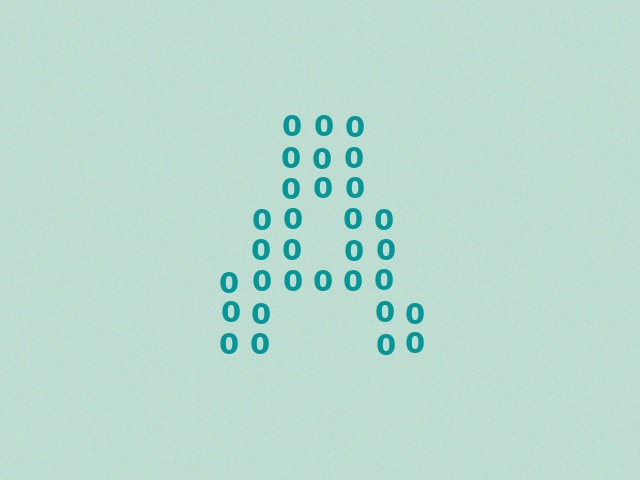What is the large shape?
The large shape is the letter A.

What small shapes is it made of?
It is made of small digit 0's.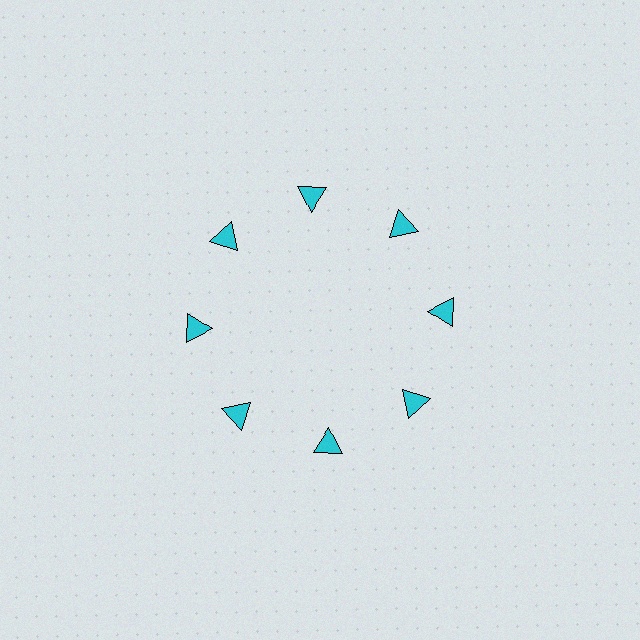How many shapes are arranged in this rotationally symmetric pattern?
There are 8 shapes, arranged in 8 groups of 1.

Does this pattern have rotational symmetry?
Yes, this pattern has 8-fold rotational symmetry. It looks the same after rotating 45 degrees around the center.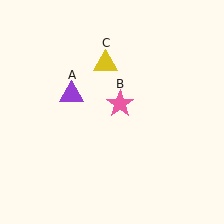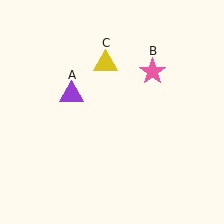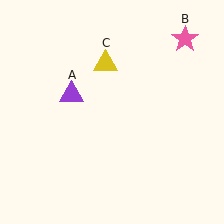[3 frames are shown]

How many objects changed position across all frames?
1 object changed position: pink star (object B).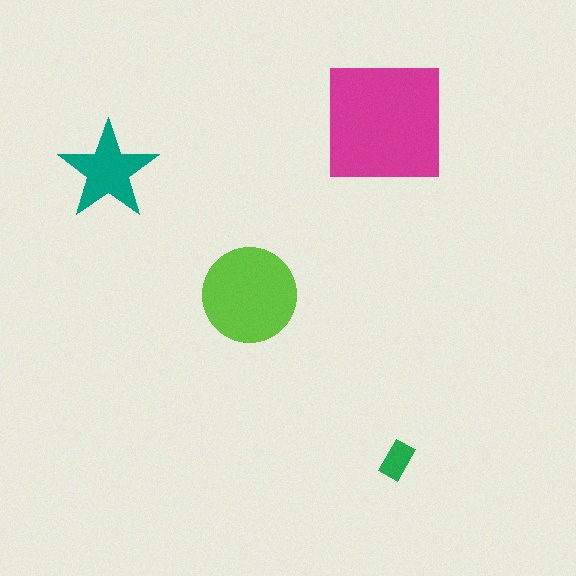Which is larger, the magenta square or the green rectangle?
The magenta square.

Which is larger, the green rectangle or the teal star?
The teal star.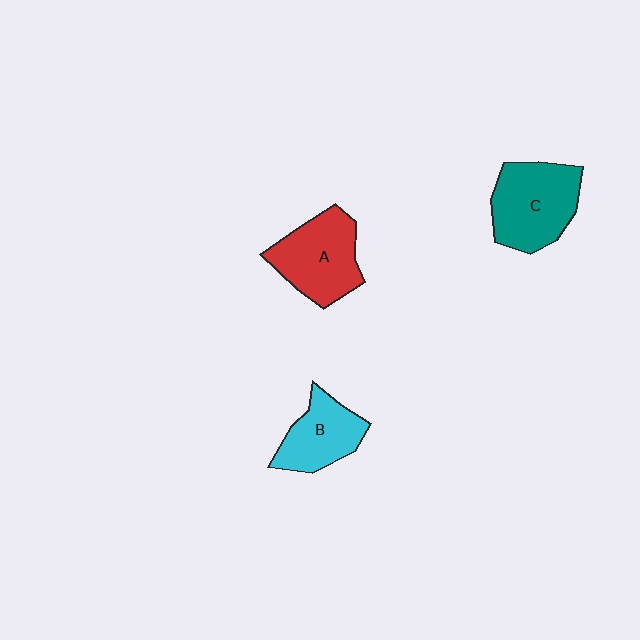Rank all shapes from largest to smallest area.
From largest to smallest: C (teal), A (red), B (cyan).